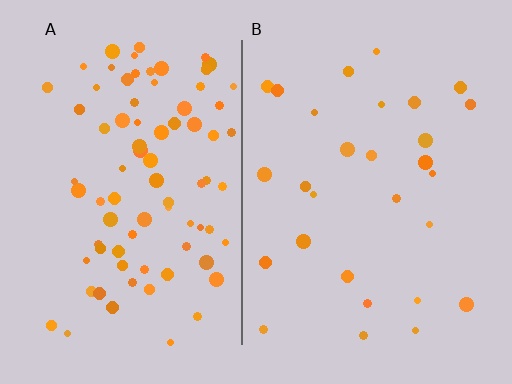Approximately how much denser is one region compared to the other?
Approximately 2.8× — region A over region B.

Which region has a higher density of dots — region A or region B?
A (the left).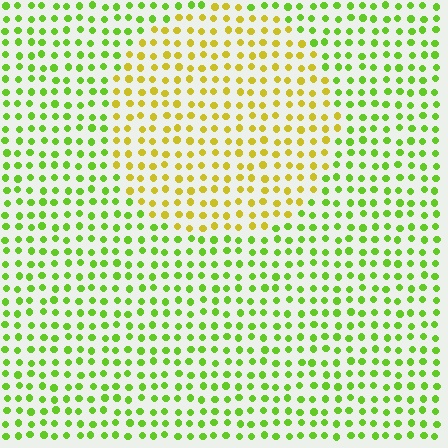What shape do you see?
I see a circle.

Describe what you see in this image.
The image is filled with small lime elements in a uniform arrangement. A circle-shaped region is visible where the elements are tinted to a slightly different hue, forming a subtle color boundary.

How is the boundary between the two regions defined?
The boundary is defined purely by a slight shift in hue (about 42 degrees). Spacing, size, and orientation are identical on both sides.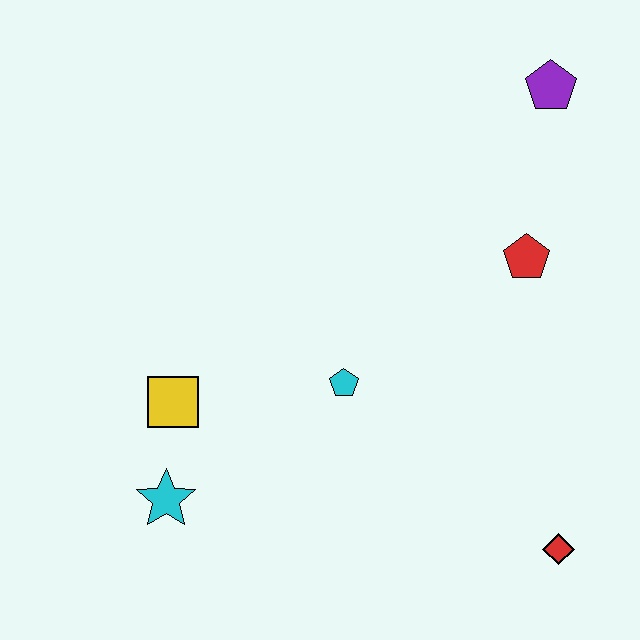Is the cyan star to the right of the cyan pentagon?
No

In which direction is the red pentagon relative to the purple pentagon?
The red pentagon is below the purple pentagon.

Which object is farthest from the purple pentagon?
The cyan star is farthest from the purple pentagon.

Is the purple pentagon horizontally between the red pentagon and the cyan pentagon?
No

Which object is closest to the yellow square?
The cyan star is closest to the yellow square.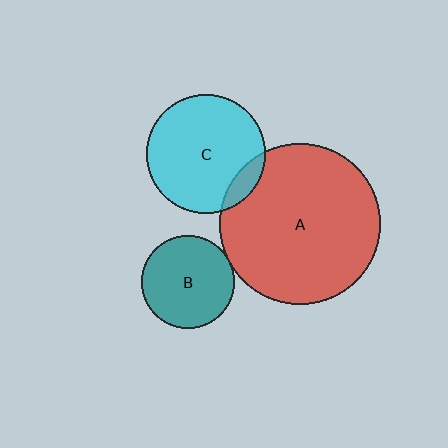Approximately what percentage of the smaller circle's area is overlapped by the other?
Approximately 10%.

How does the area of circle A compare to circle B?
Approximately 3.0 times.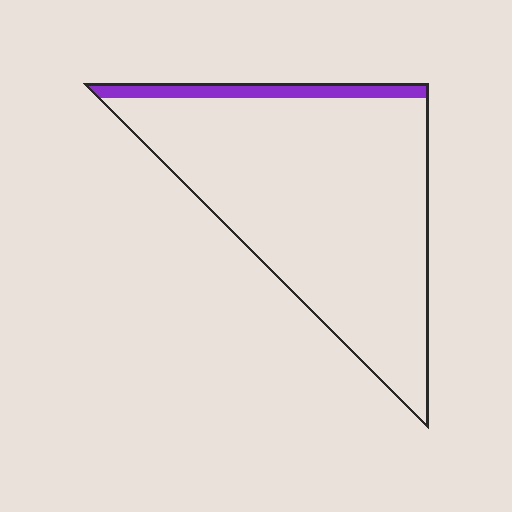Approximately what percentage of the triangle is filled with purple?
Approximately 10%.